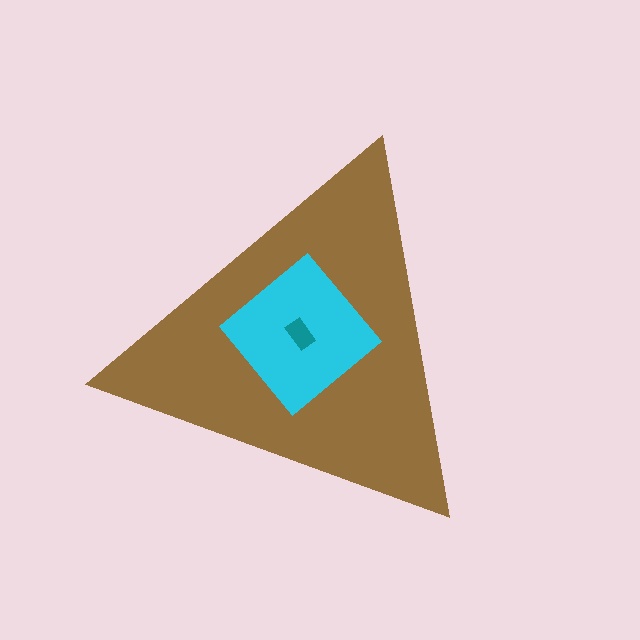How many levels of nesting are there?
3.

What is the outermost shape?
The brown triangle.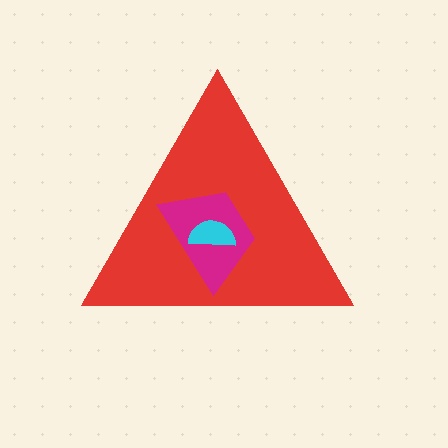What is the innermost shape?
The cyan semicircle.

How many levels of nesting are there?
3.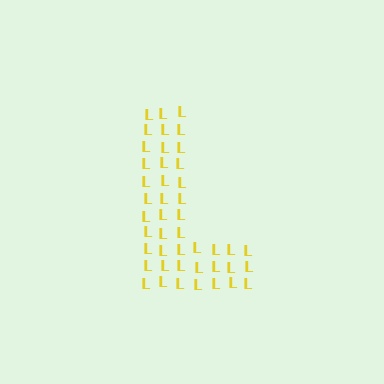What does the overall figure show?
The overall figure shows the letter L.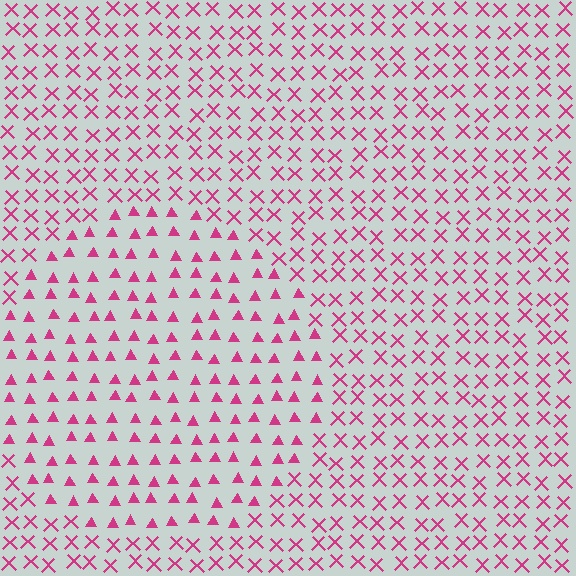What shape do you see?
I see a circle.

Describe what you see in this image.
The image is filled with small magenta elements arranged in a uniform grid. A circle-shaped region contains triangles, while the surrounding area contains X marks. The boundary is defined purely by the change in element shape.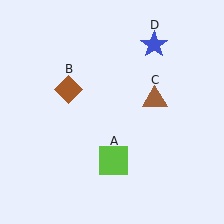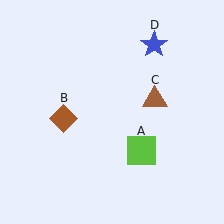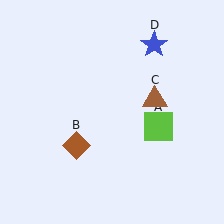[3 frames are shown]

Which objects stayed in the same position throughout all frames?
Brown triangle (object C) and blue star (object D) remained stationary.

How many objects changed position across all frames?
2 objects changed position: lime square (object A), brown diamond (object B).